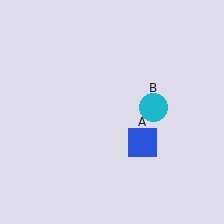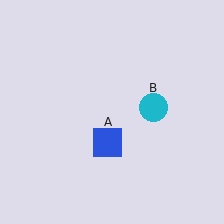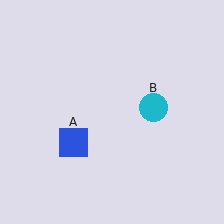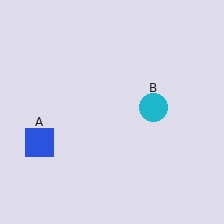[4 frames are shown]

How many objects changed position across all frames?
1 object changed position: blue square (object A).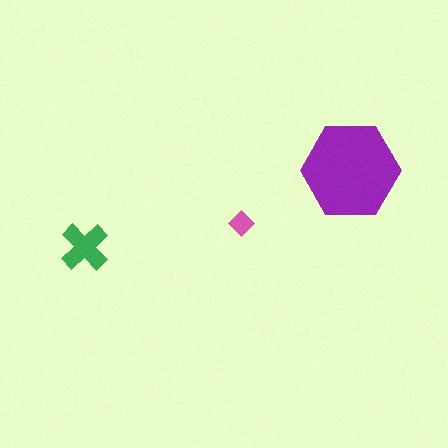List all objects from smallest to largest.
The pink diamond, the green cross, the purple hexagon.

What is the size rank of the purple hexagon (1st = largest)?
1st.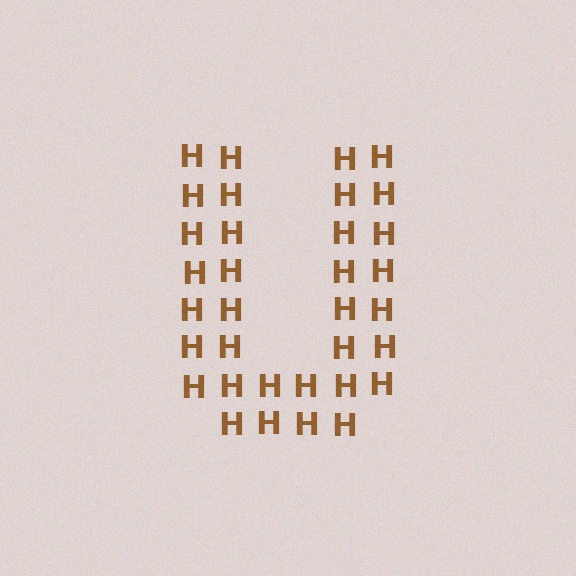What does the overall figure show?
The overall figure shows the letter U.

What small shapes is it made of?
It is made of small letter H's.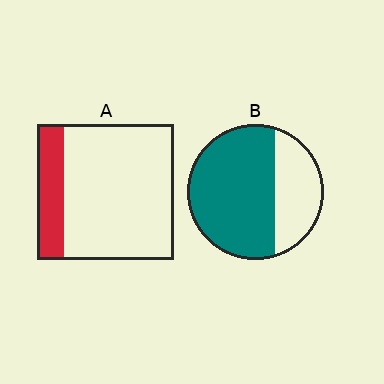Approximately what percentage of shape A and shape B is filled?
A is approximately 20% and B is approximately 70%.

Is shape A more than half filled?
No.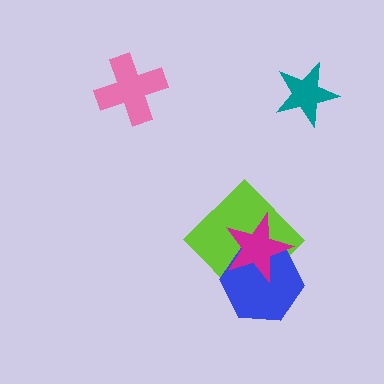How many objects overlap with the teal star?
0 objects overlap with the teal star.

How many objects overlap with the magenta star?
2 objects overlap with the magenta star.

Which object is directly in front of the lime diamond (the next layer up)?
The blue hexagon is directly in front of the lime diamond.